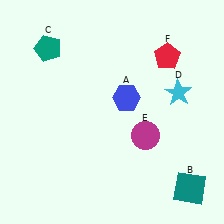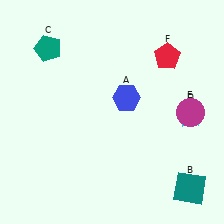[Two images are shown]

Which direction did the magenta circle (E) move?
The magenta circle (E) moved right.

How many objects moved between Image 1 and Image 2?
2 objects moved between the two images.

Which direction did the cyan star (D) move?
The cyan star (D) moved down.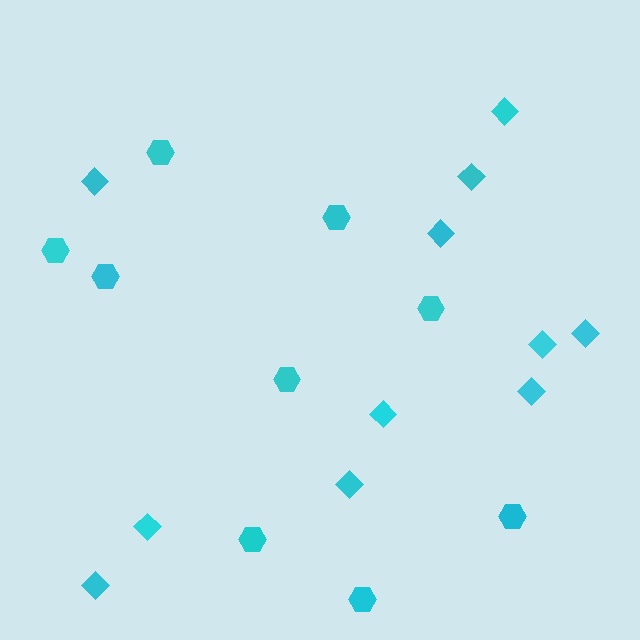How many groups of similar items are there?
There are 2 groups: one group of diamonds (11) and one group of hexagons (9).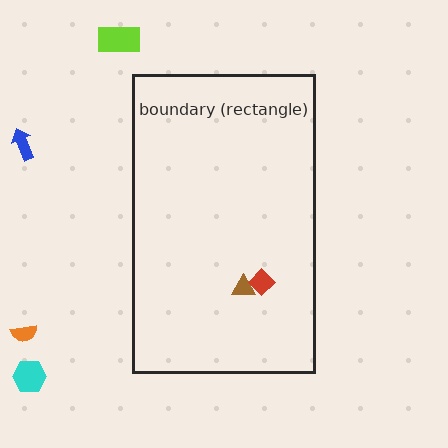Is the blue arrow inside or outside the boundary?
Outside.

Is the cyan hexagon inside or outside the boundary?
Outside.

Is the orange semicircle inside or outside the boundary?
Outside.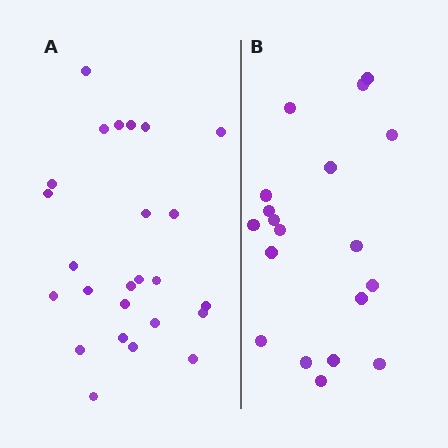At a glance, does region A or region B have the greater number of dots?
Region A (the left region) has more dots.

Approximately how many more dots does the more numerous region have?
Region A has about 6 more dots than region B.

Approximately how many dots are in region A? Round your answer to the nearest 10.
About 20 dots. (The exact count is 25, which rounds to 20.)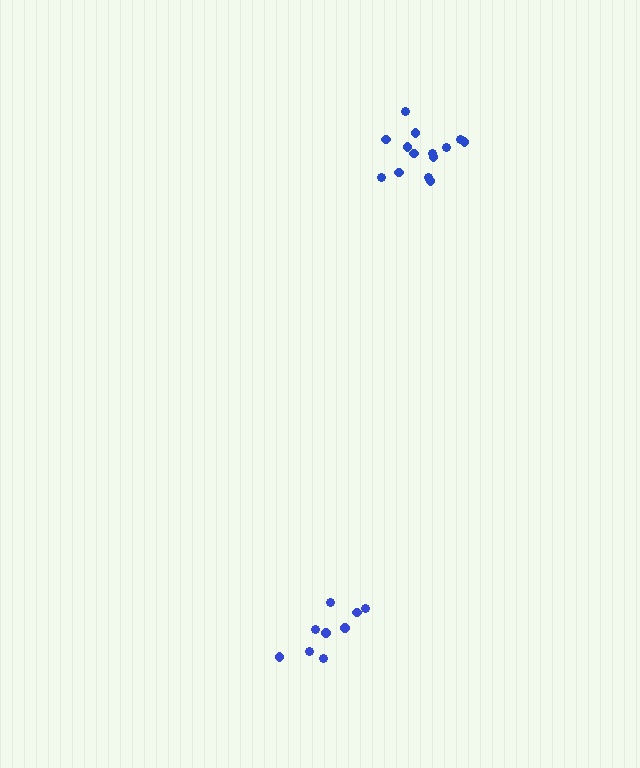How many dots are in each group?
Group 1: 9 dots, Group 2: 14 dots (23 total).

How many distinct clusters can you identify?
There are 2 distinct clusters.